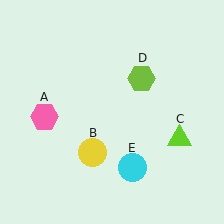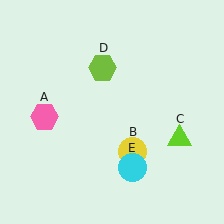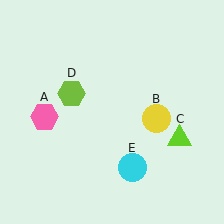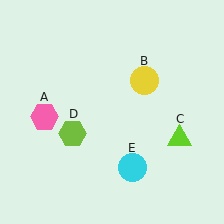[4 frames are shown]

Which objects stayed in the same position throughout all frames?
Pink hexagon (object A) and lime triangle (object C) and cyan circle (object E) remained stationary.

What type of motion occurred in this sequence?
The yellow circle (object B), lime hexagon (object D) rotated counterclockwise around the center of the scene.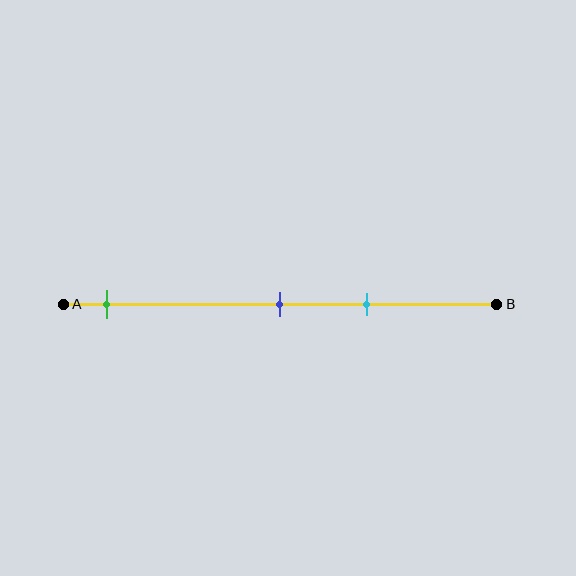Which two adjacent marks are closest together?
The blue and cyan marks are the closest adjacent pair.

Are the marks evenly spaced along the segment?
No, the marks are not evenly spaced.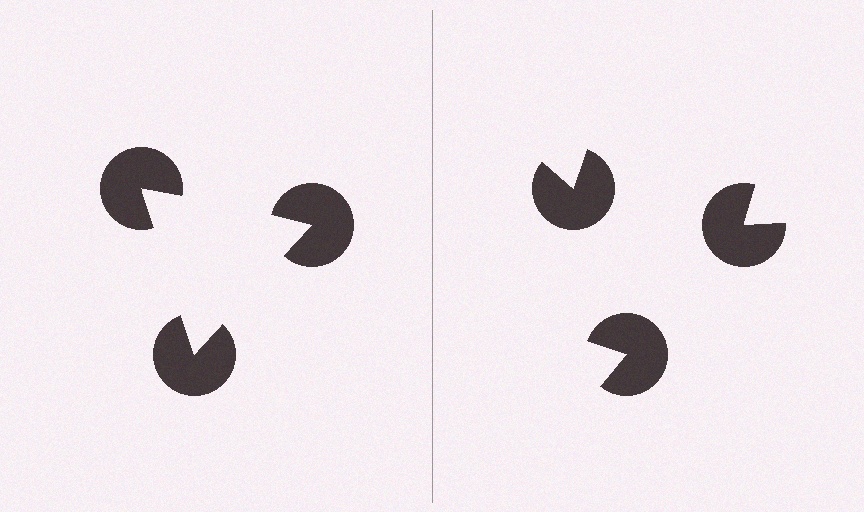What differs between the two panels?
The pac-man discs are positioned identically on both sides; only the wedge orientations differ. On the left they align to a triangle; on the right they are misaligned.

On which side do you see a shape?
An illusory triangle appears on the left side. On the right side the wedge cuts are rotated, so no coherent shape forms.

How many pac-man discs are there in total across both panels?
6 — 3 on each side.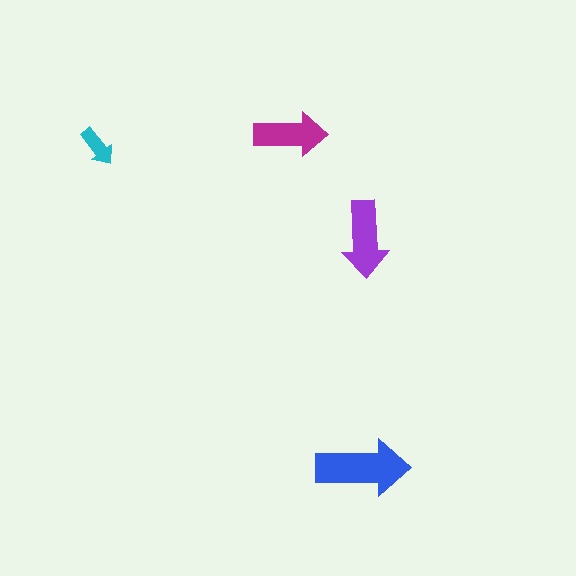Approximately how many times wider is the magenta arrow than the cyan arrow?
About 2 times wider.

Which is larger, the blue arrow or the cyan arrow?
The blue one.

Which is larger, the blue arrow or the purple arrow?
The blue one.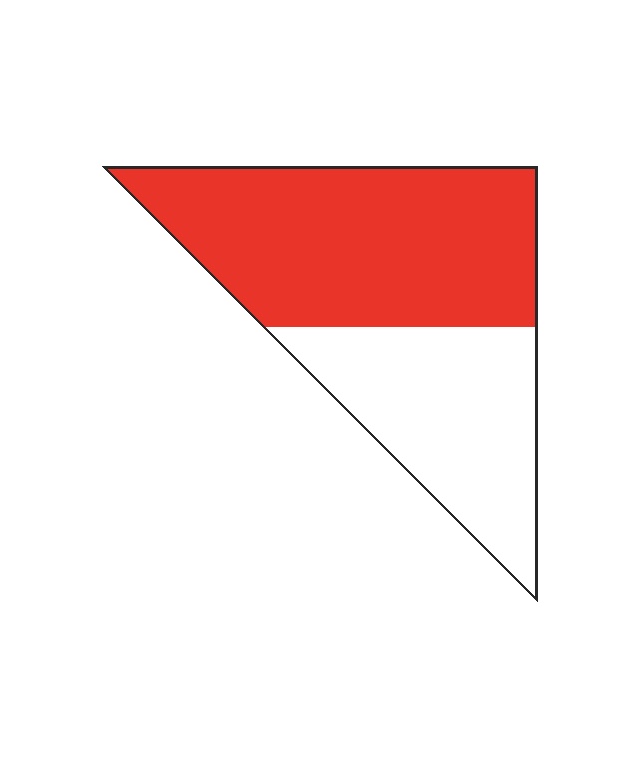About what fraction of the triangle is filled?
About three fifths (3/5).